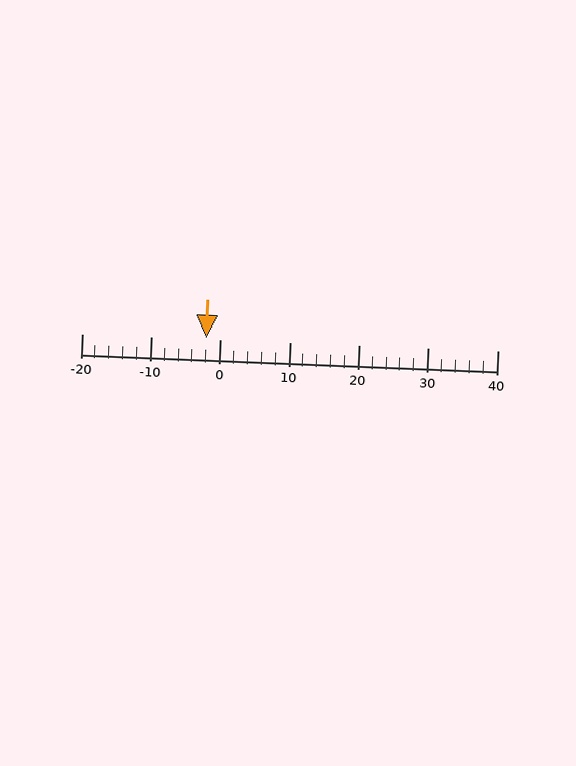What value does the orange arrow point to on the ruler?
The orange arrow points to approximately -2.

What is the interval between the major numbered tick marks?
The major tick marks are spaced 10 units apart.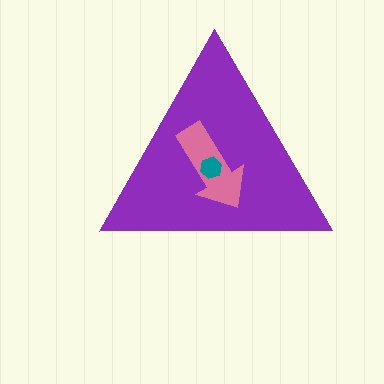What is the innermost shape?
The teal hexagon.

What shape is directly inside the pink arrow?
The teal hexagon.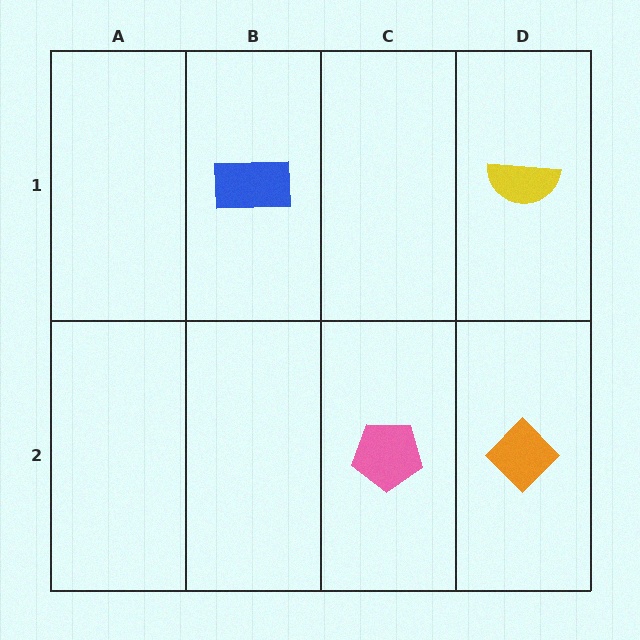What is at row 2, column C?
A pink pentagon.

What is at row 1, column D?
A yellow semicircle.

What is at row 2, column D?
An orange diamond.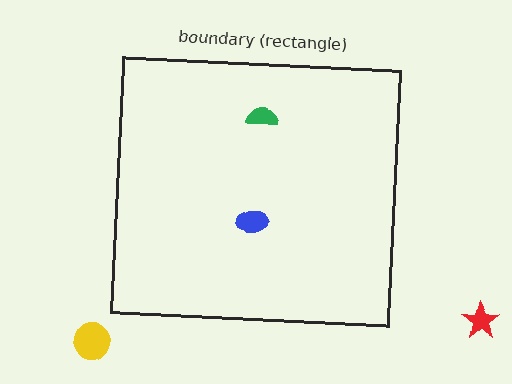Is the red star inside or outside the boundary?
Outside.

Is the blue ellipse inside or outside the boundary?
Inside.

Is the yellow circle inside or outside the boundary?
Outside.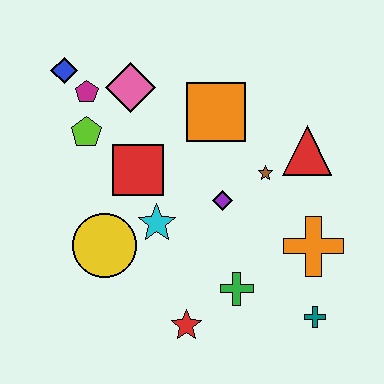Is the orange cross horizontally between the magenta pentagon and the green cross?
No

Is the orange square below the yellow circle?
No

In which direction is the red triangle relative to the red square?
The red triangle is to the right of the red square.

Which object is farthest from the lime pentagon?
The teal cross is farthest from the lime pentagon.